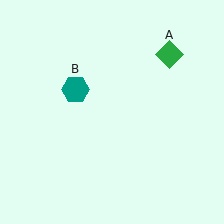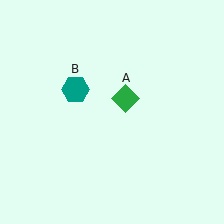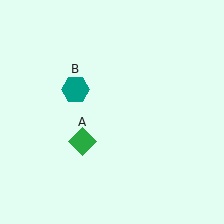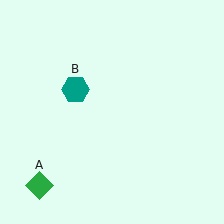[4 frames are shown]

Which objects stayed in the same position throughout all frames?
Teal hexagon (object B) remained stationary.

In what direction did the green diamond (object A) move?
The green diamond (object A) moved down and to the left.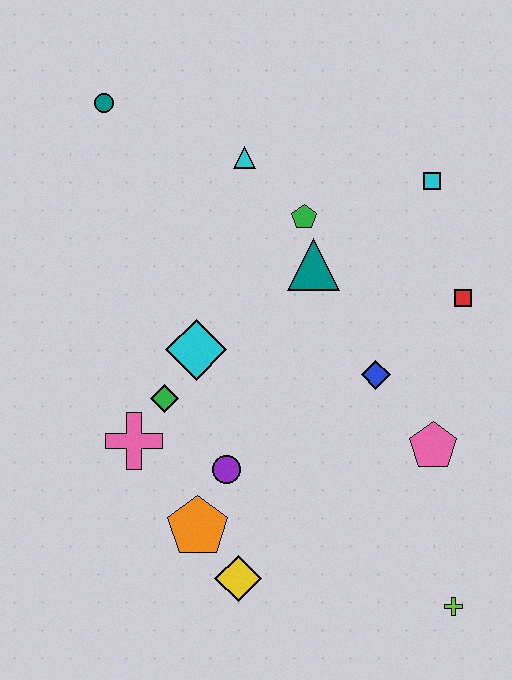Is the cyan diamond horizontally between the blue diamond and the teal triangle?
No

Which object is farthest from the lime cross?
The teal circle is farthest from the lime cross.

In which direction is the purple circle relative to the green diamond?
The purple circle is below the green diamond.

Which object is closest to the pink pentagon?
The blue diamond is closest to the pink pentagon.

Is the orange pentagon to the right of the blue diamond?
No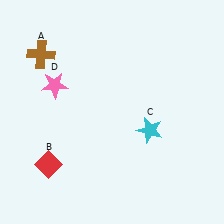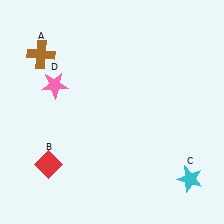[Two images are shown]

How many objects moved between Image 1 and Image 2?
1 object moved between the two images.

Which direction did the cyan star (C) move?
The cyan star (C) moved down.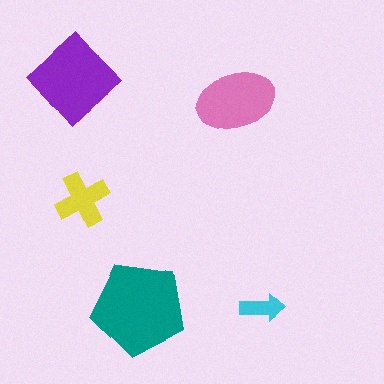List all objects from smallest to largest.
The cyan arrow, the yellow cross, the pink ellipse, the purple diamond, the teal pentagon.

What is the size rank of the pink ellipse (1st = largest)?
3rd.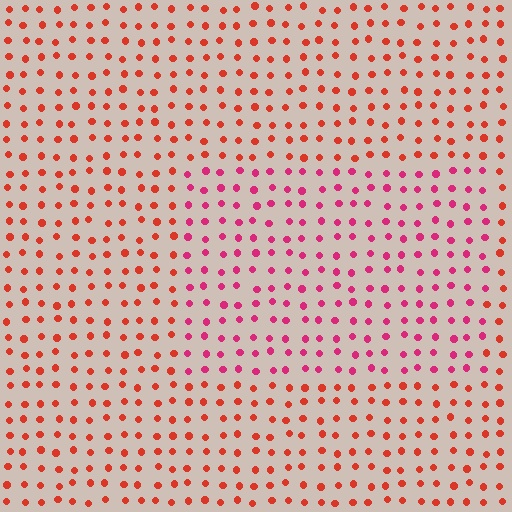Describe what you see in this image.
The image is filled with small red elements in a uniform arrangement. A rectangle-shaped region is visible where the elements are tinted to a slightly different hue, forming a subtle color boundary.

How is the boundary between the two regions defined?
The boundary is defined purely by a slight shift in hue (about 33 degrees). Spacing, size, and orientation are identical on both sides.